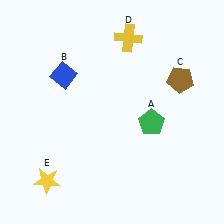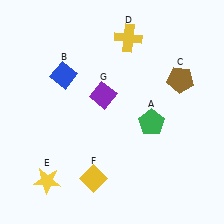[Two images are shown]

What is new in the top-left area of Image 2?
A purple diamond (G) was added in the top-left area of Image 2.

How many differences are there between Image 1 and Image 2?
There are 2 differences between the two images.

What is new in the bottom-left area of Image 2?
A yellow diamond (F) was added in the bottom-left area of Image 2.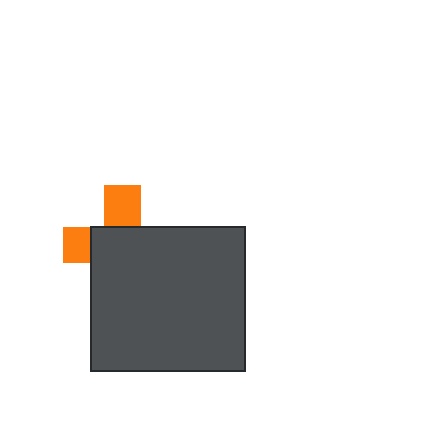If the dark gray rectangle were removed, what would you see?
You would see the complete orange cross.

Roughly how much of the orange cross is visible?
A small part of it is visible (roughly 33%).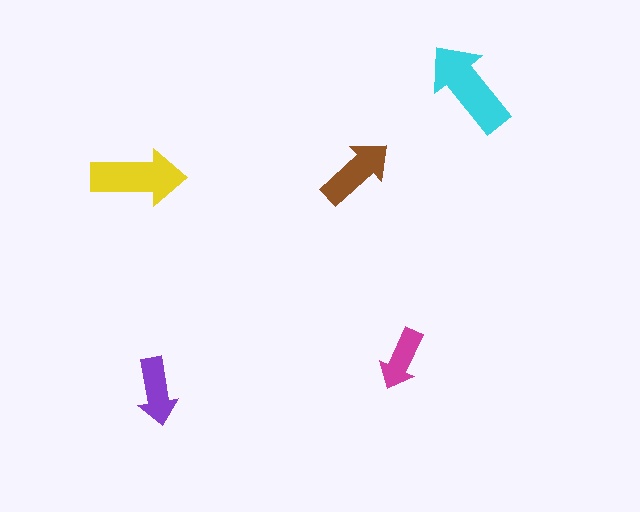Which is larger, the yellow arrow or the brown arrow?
The yellow one.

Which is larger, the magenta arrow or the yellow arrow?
The yellow one.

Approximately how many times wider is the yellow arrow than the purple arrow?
About 1.5 times wider.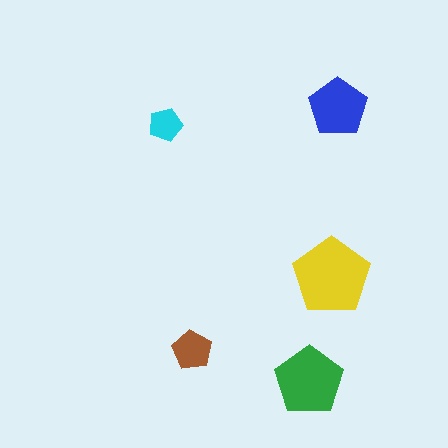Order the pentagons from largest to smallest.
the yellow one, the green one, the blue one, the brown one, the cyan one.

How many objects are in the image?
There are 5 objects in the image.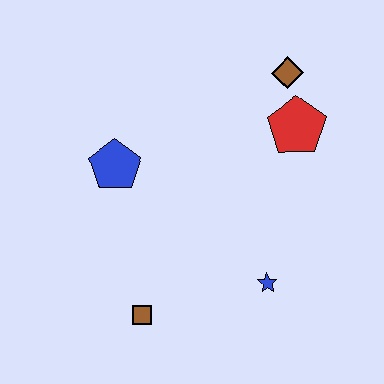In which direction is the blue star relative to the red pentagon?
The blue star is below the red pentagon.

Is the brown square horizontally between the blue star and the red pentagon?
No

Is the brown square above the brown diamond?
No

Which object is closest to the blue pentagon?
The brown square is closest to the blue pentagon.